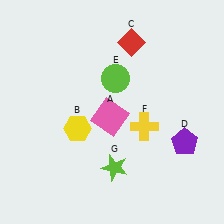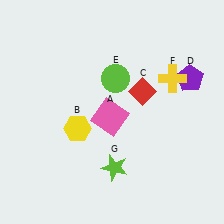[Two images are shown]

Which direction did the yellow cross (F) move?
The yellow cross (F) moved up.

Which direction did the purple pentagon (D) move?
The purple pentagon (D) moved up.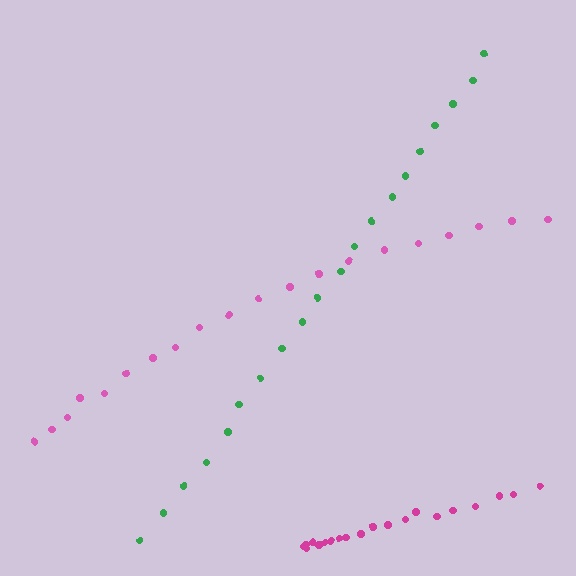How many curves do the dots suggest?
There are 3 distinct paths.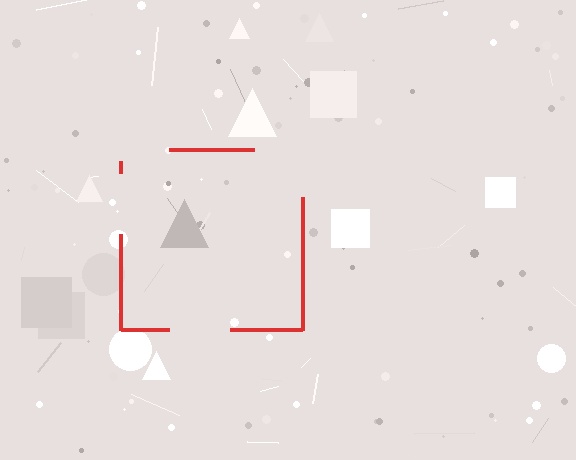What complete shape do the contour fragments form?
The contour fragments form a square.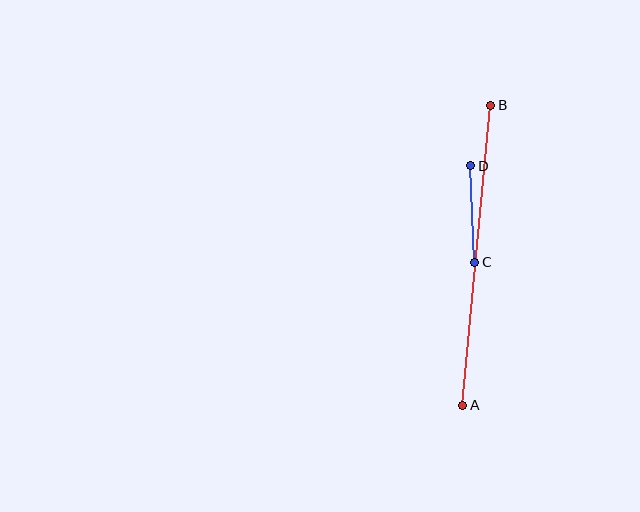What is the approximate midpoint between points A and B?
The midpoint is at approximately (477, 255) pixels.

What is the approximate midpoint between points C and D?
The midpoint is at approximately (473, 214) pixels.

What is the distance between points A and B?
The distance is approximately 301 pixels.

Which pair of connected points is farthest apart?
Points A and B are farthest apart.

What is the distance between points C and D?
The distance is approximately 97 pixels.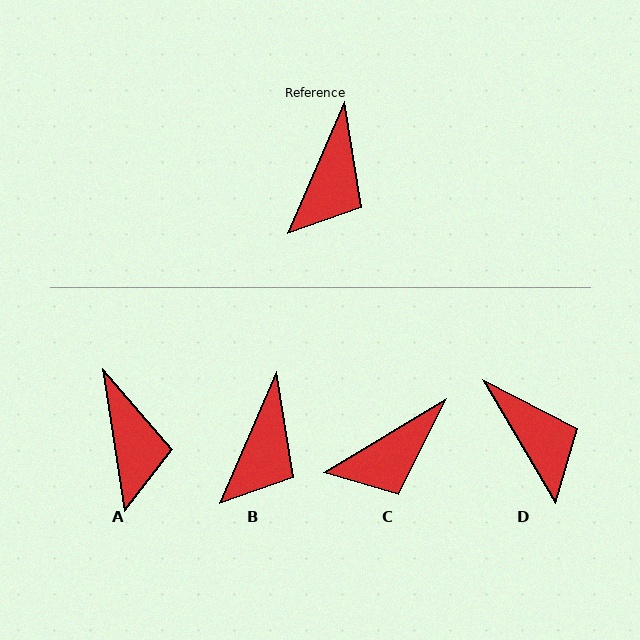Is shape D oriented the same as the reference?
No, it is off by about 54 degrees.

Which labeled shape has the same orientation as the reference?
B.